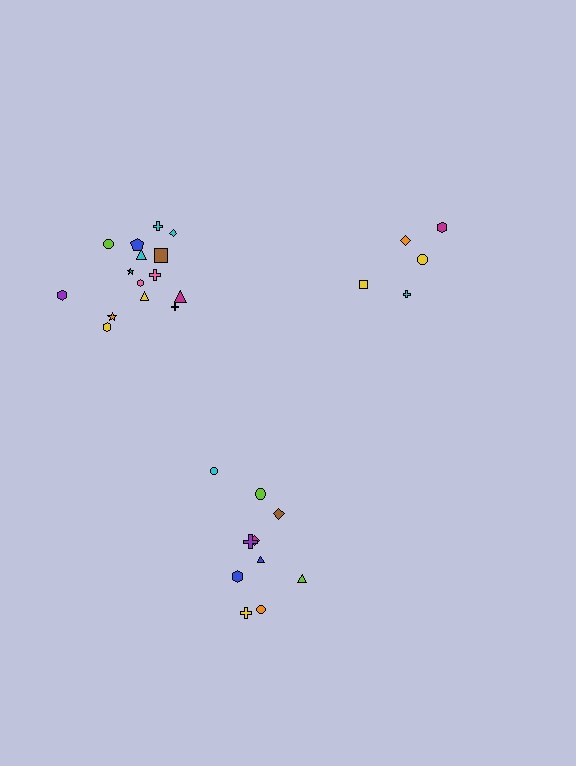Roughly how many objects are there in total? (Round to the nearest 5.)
Roughly 30 objects in total.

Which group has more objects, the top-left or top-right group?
The top-left group.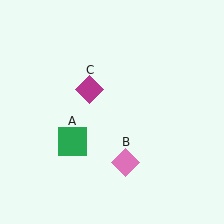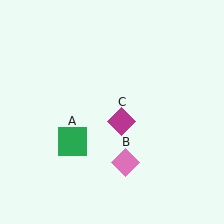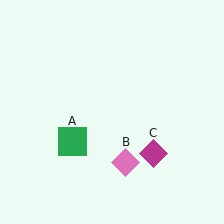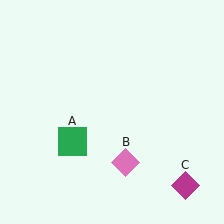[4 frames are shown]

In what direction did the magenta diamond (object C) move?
The magenta diamond (object C) moved down and to the right.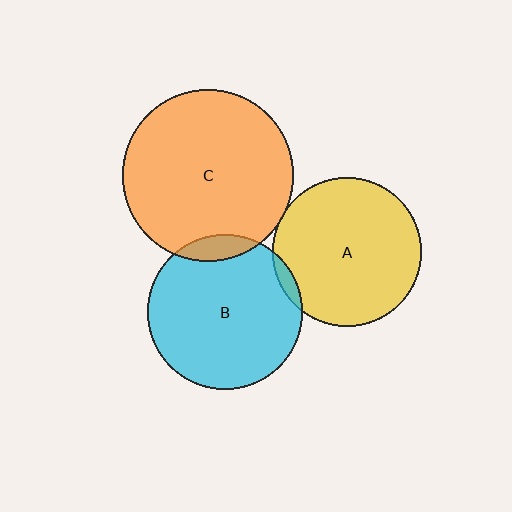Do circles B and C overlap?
Yes.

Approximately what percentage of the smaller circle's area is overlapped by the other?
Approximately 10%.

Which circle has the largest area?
Circle C (orange).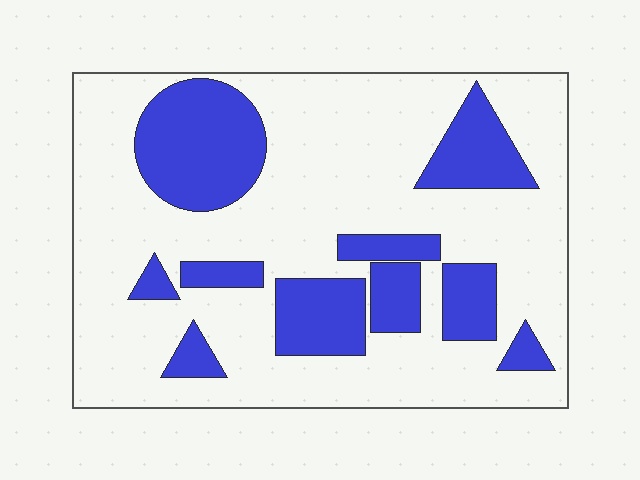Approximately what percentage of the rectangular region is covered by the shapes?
Approximately 25%.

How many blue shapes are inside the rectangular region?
10.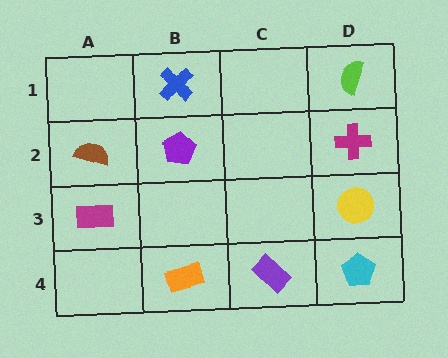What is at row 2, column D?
A magenta cross.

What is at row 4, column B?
An orange rectangle.